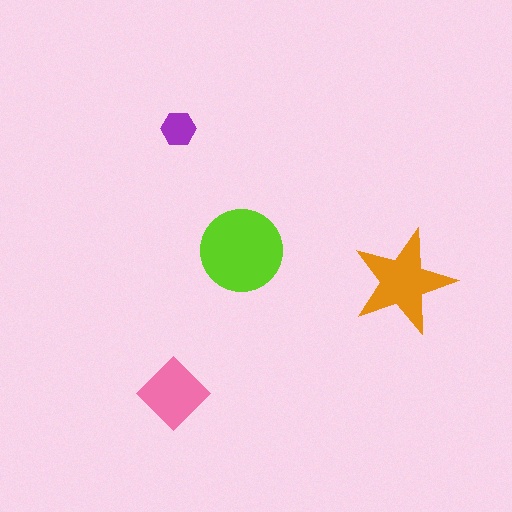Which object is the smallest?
The purple hexagon.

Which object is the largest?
The lime circle.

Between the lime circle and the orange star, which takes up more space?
The lime circle.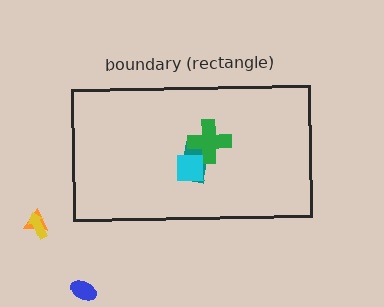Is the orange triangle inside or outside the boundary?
Outside.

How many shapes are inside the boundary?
3 inside, 3 outside.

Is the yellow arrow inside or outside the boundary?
Outside.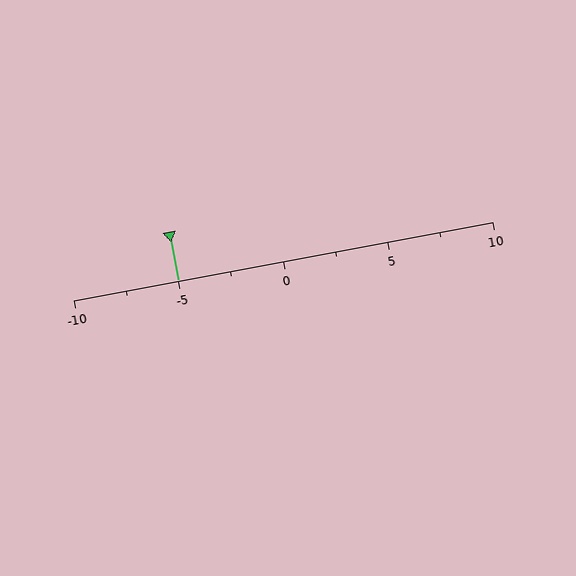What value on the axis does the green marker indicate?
The marker indicates approximately -5.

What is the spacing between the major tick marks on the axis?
The major ticks are spaced 5 apart.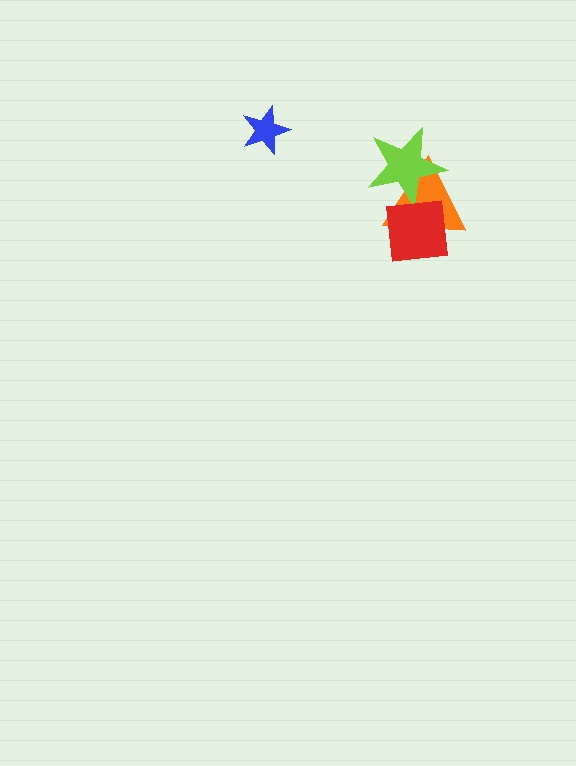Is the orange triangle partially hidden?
Yes, it is partially covered by another shape.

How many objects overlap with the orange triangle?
2 objects overlap with the orange triangle.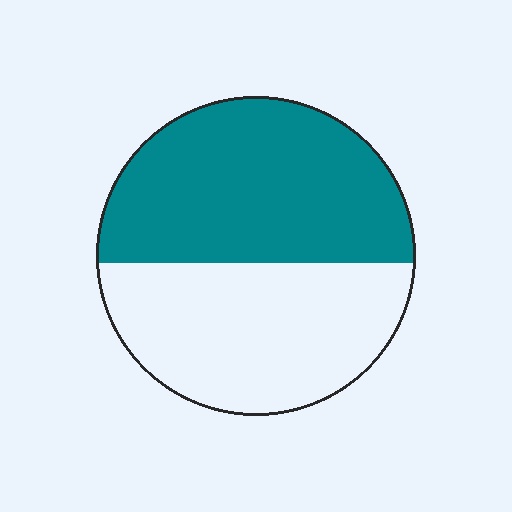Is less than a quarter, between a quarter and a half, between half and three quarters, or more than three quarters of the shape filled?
Between half and three quarters.